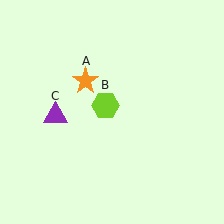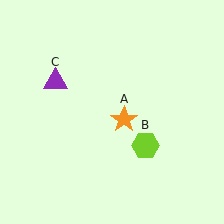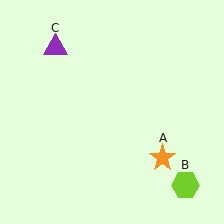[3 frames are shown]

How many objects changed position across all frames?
3 objects changed position: orange star (object A), lime hexagon (object B), purple triangle (object C).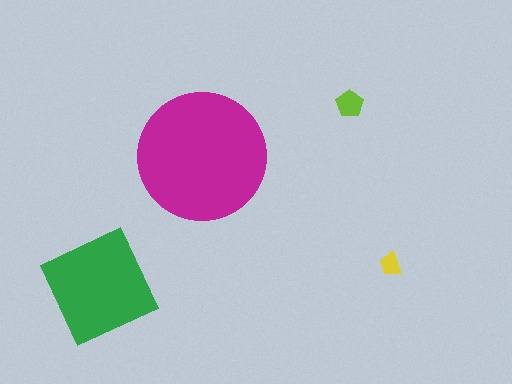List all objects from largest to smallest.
The magenta circle, the green diamond, the lime pentagon, the yellow trapezoid.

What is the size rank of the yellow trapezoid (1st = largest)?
4th.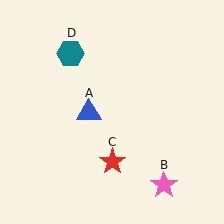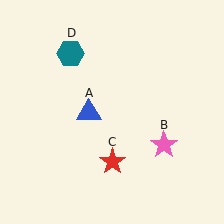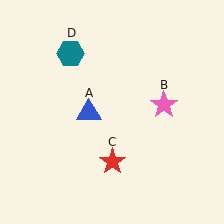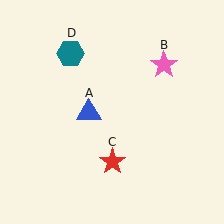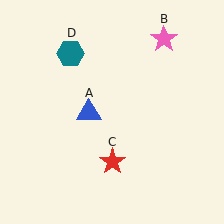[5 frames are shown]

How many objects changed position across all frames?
1 object changed position: pink star (object B).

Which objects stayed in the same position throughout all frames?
Blue triangle (object A) and red star (object C) and teal hexagon (object D) remained stationary.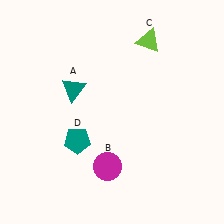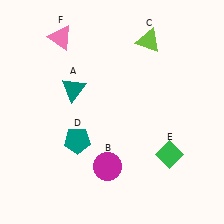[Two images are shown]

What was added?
A green diamond (E), a pink triangle (F) were added in Image 2.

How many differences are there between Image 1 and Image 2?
There are 2 differences between the two images.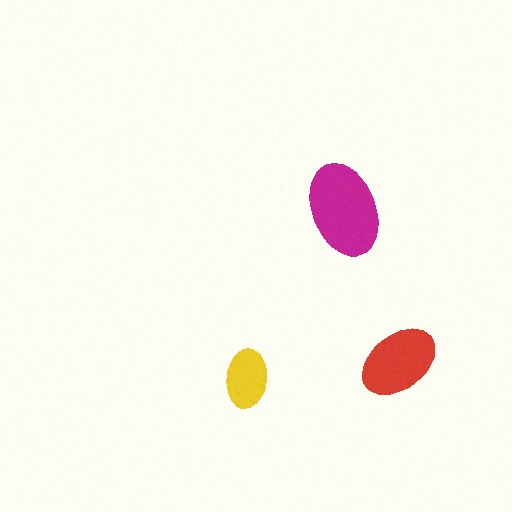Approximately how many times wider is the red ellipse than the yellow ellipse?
About 1.5 times wider.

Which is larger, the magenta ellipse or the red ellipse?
The magenta one.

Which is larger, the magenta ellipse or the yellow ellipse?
The magenta one.